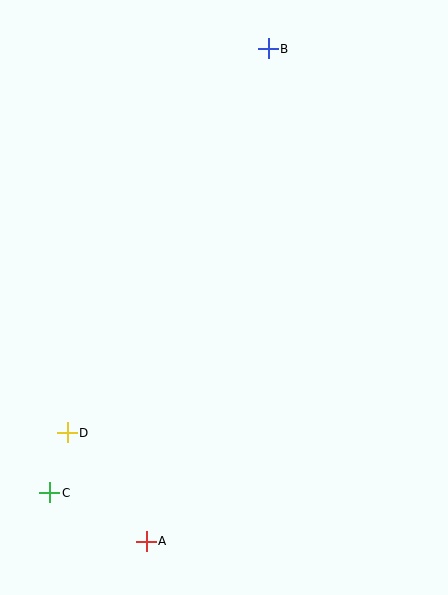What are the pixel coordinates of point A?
Point A is at (146, 541).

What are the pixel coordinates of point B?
Point B is at (268, 49).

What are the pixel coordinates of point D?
Point D is at (67, 433).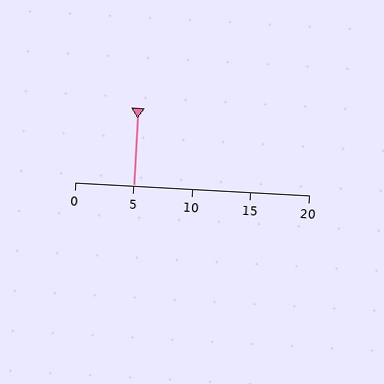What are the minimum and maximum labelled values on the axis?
The axis runs from 0 to 20.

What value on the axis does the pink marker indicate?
The marker indicates approximately 5.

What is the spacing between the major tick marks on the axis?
The major ticks are spaced 5 apart.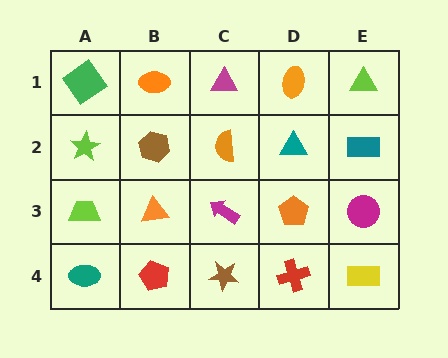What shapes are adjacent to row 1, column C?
An orange semicircle (row 2, column C), an orange ellipse (row 1, column B), an orange ellipse (row 1, column D).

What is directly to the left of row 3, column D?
A magenta arrow.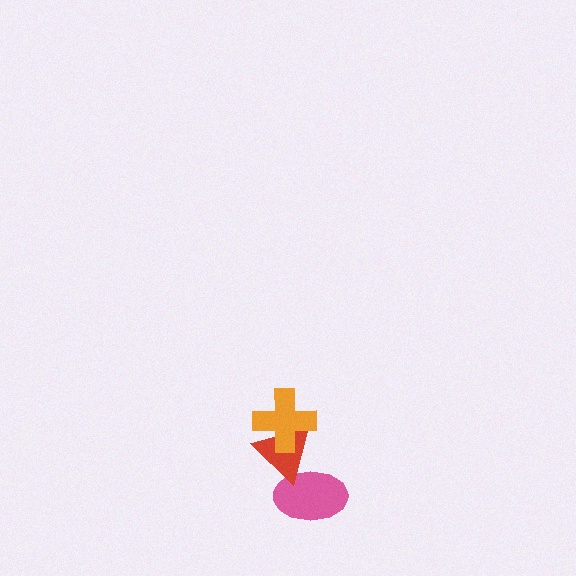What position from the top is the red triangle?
The red triangle is 2nd from the top.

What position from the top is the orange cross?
The orange cross is 1st from the top.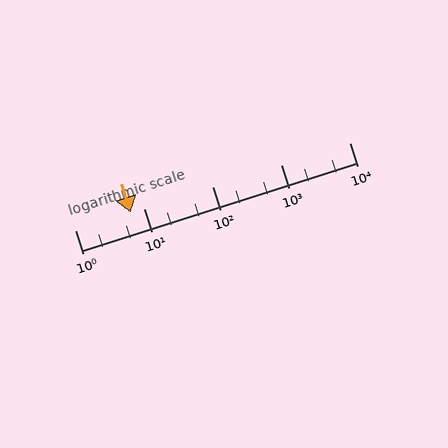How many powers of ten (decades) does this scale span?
The scale spans 4 decades, from 1 to 10000.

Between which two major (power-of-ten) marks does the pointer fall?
The pointer is between 1 and 10.